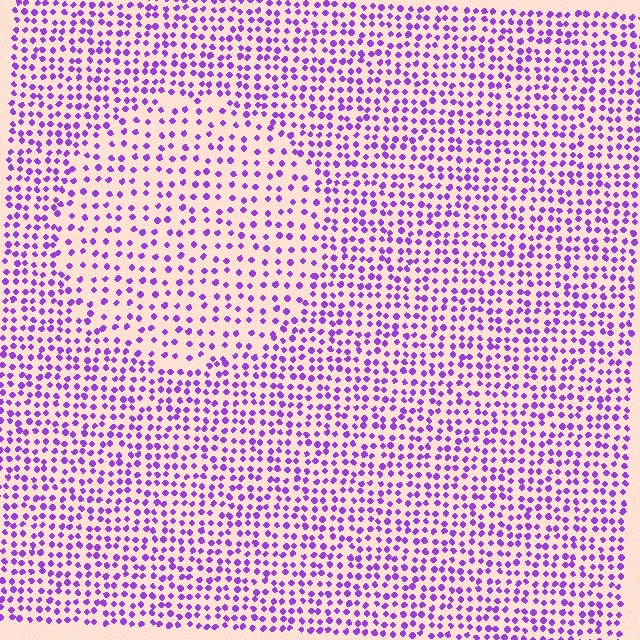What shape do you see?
I see a circle.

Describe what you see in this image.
The image contains small purple elements arranged at two different densities. A circle-shaped region is visible where the elements are less densely packed than the surrounding area.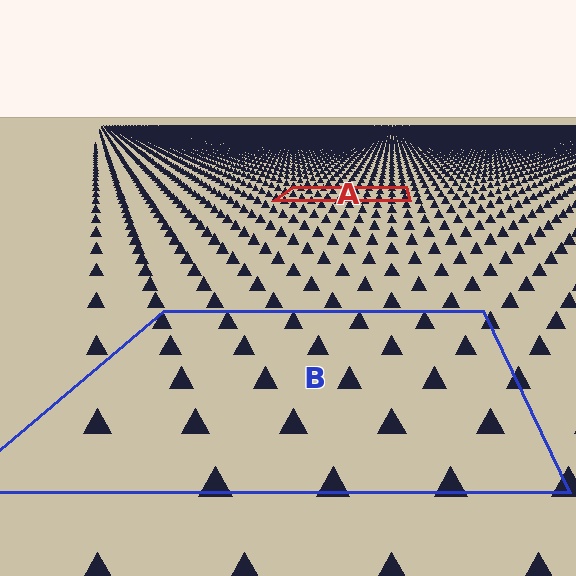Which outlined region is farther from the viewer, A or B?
Region A is farther from the viewer — the texture elements inside it appear smaller and more densely packed.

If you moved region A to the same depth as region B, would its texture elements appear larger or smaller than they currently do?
They would appear larger. At a closer depth, the same texture elements are projected at a bigger on-screen size.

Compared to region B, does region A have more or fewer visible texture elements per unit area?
Region A has more texture elements per unit area — they are packed more densely because it is farther away.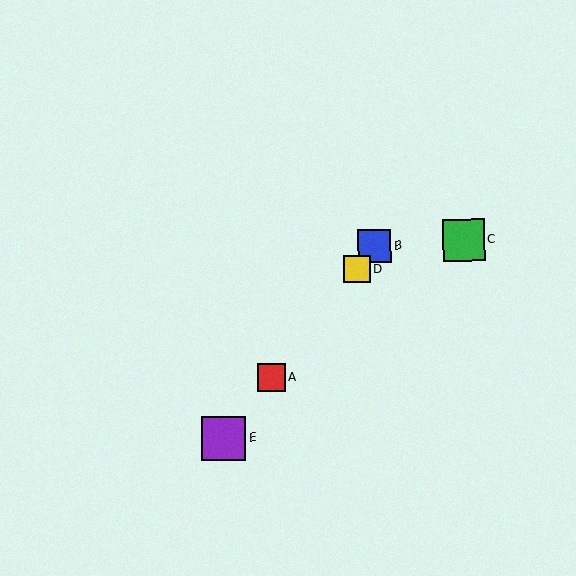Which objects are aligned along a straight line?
Objects A, B, D, E are aligned along a straight line.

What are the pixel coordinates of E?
Object E is at (224, 438).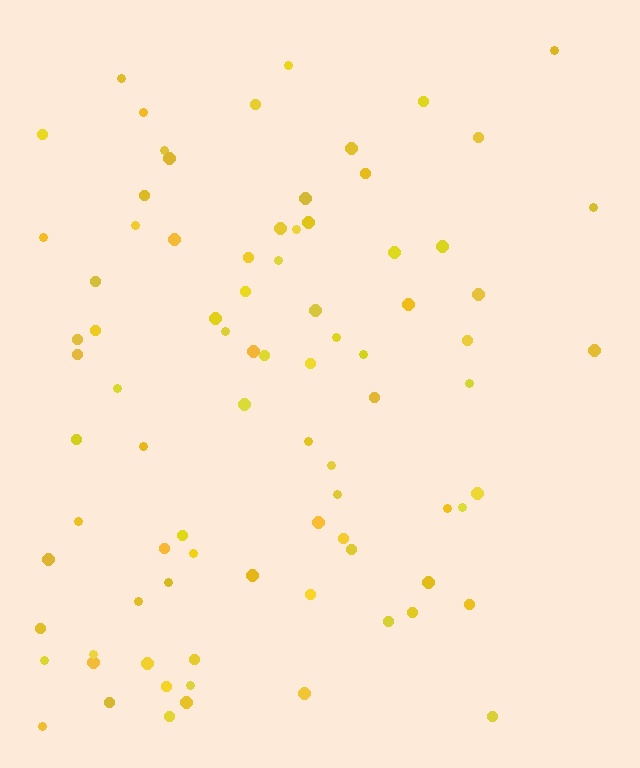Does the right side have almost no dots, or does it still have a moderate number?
Still a moderate number, just noticeably fewer than the left.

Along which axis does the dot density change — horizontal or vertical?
Horizontal.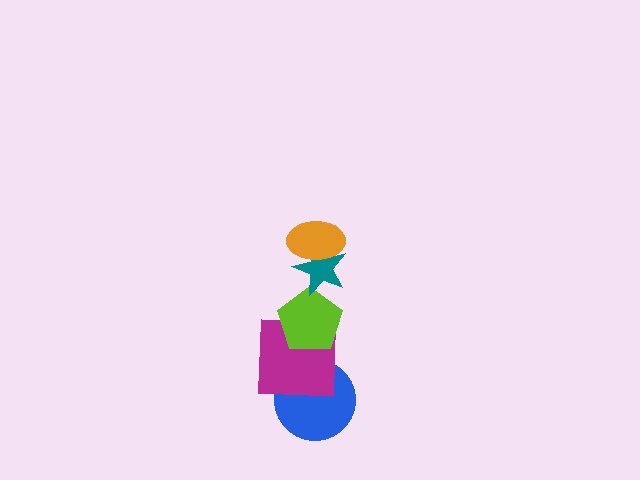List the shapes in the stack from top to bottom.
From top to bottom: the orange ellipse, the teal star, the lime pentagon, the magenta square, the blue circle.